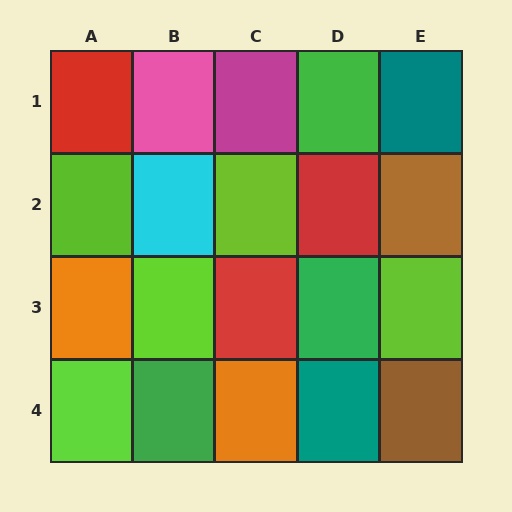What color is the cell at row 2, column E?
Brown.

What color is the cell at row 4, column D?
Teal.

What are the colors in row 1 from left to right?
Red, pink, magenta, green, teal.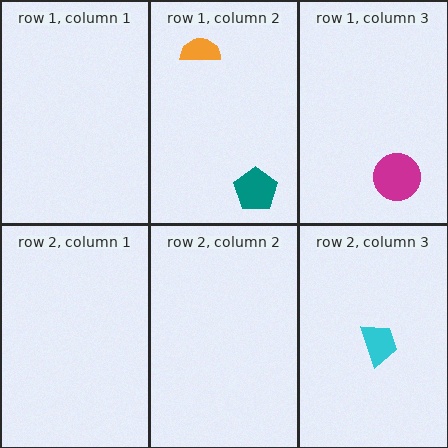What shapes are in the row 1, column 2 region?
The orange semicircle, the teal pentagon.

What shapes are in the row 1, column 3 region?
The magenta circle.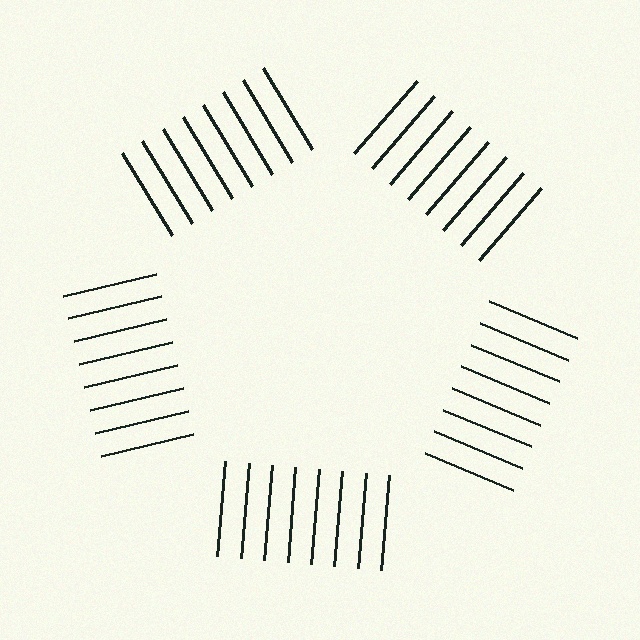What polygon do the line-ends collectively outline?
An illusory pentagon — the line segments terminate on its edges but no continuous stroke is drawn.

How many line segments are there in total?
40 — 8 along each of the 5 edges.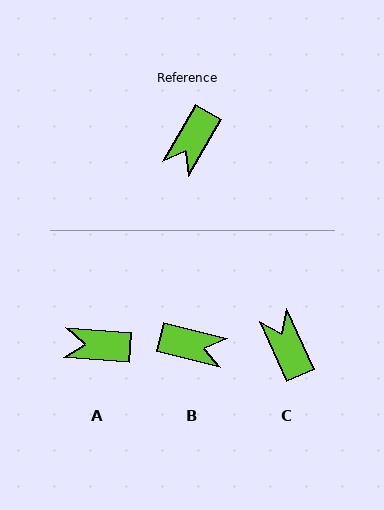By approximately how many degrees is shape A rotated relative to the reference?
Approximately 64 degrees clockwise.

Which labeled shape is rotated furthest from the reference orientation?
C, about 125 degrees away.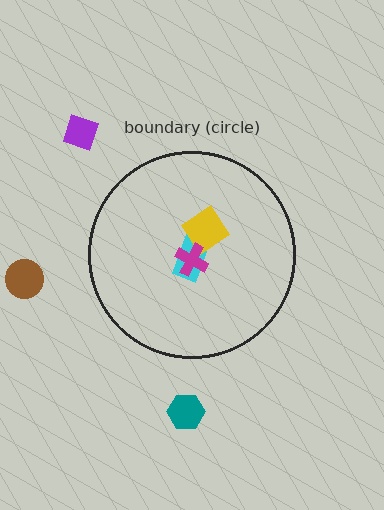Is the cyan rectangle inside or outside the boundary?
Inside.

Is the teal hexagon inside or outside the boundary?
Outside.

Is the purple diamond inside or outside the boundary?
Outside.